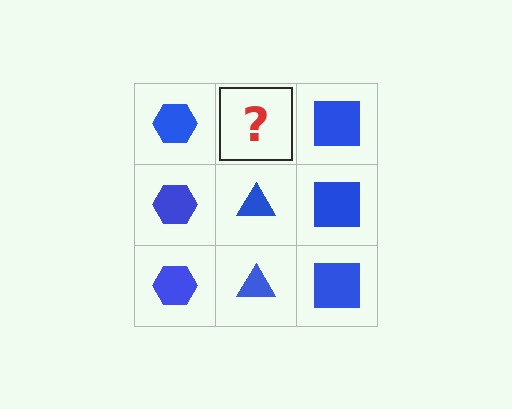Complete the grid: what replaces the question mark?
The question mark should be replaced with a blue triangle.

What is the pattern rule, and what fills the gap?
The rule is that each column has a consistent shape. The gap should be filled with a blue triangle.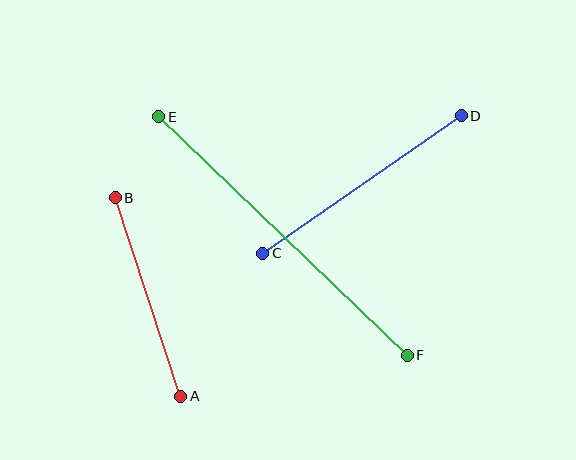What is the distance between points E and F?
The distance is approximately 344 pixels.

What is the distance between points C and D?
The distance is approximately 242 pixels.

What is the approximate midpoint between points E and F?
The midpoint is at approximately (283, 236) pixels.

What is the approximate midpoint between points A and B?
The midpoint is at approximately (148, 297) pixels.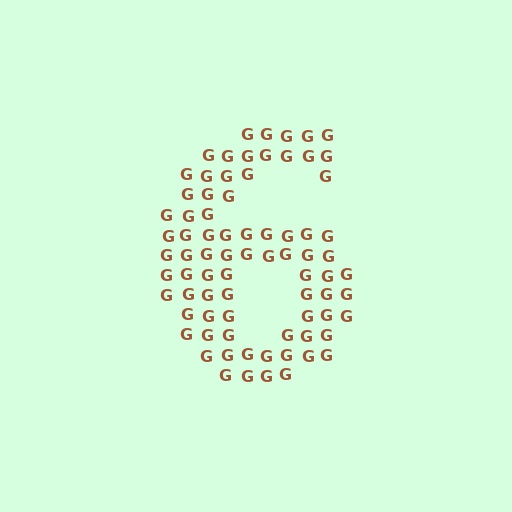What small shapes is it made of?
It is made of small letter G's.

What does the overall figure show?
The overall figure shows the digit 6.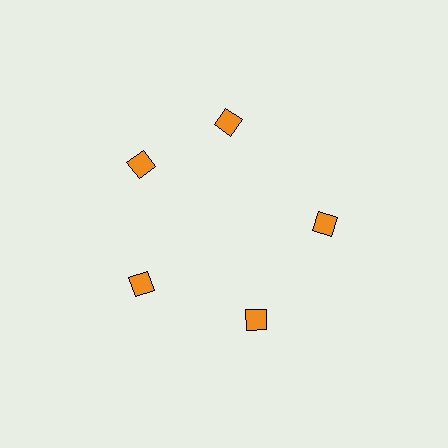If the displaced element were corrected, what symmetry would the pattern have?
It would have 5-fold rotational symmetry — the pattern would map onto itself every 72 degrees.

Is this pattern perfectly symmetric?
No. The 5 orange squares are arranged in a ring, but one element near the 1 o'clock position is rotated out of alignment along the ring, breaking the 5-fold rotational symmetry.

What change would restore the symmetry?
The symmetry would be restored by rotating it back into even spacing with its neighbors so that all 5 squares sit at equal angles and equal distance from the center.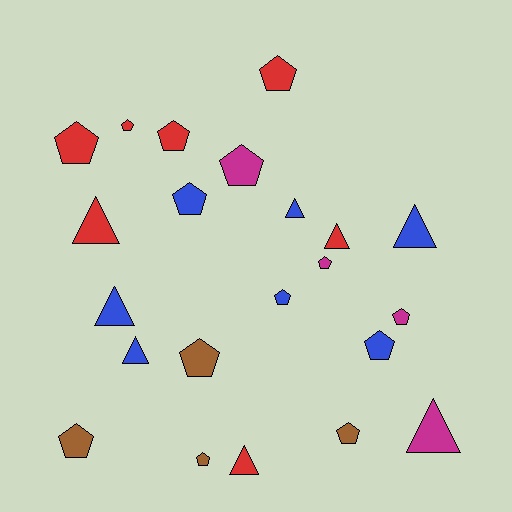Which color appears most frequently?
Red, with 7 objects.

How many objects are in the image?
There are 22 objects.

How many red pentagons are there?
There are 4 red pentagons.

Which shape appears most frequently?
Pentagon, with 14 objects.